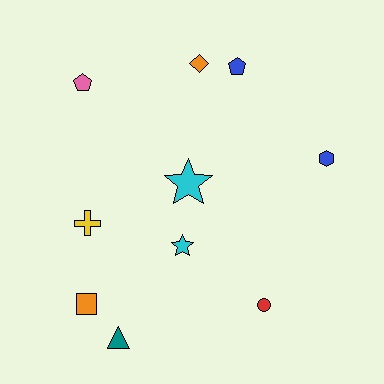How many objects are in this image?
There are 10 objects.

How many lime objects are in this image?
There are no lime objects.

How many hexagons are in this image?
There is 1 hexagon.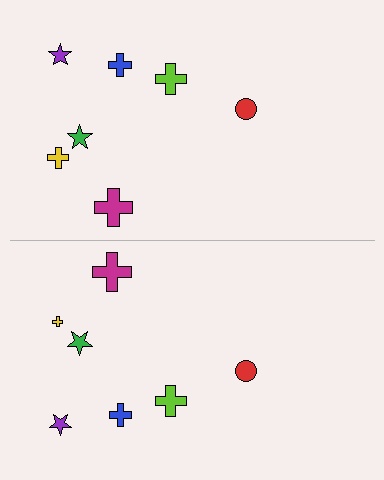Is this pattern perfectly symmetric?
No, the pattern is not perfectly symmetric. The yellow cross on the bottom side has a different size than its mirror counterpart.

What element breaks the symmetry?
The yellow cross on the bottom side has a different size than its mirror counterpart.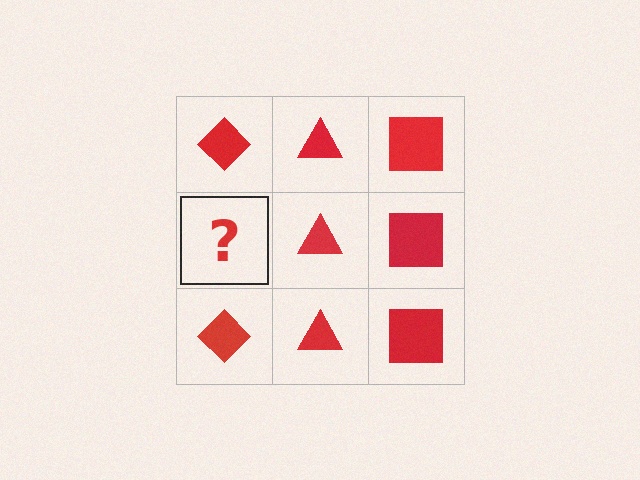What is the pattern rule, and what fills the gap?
The rule is that each column has a consistent shape. The gap should be filled with a red diamond.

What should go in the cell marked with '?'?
The missing cell should contain a red diamond.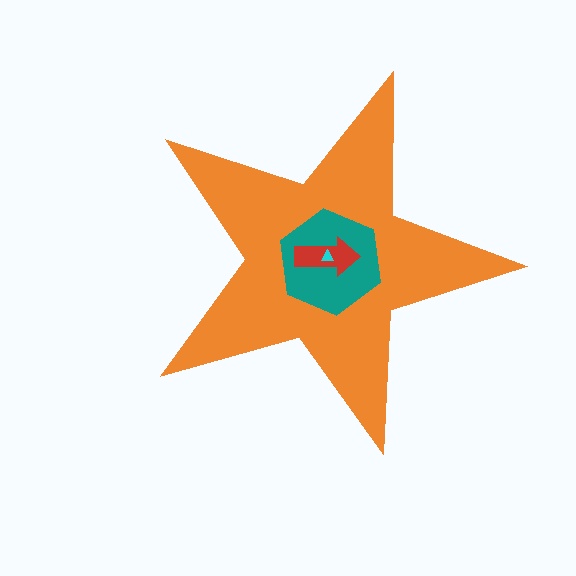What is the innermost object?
The cyan triangle.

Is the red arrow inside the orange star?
Yes.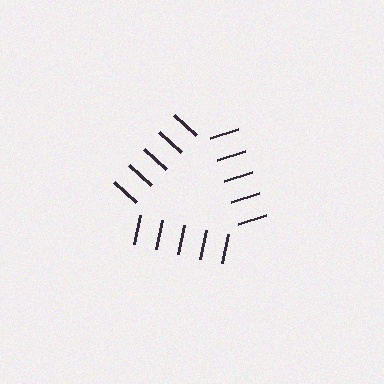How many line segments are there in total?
15 — 5 along each of the 3 edges.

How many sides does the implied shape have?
3 sides — the line-ends trace a triangle.